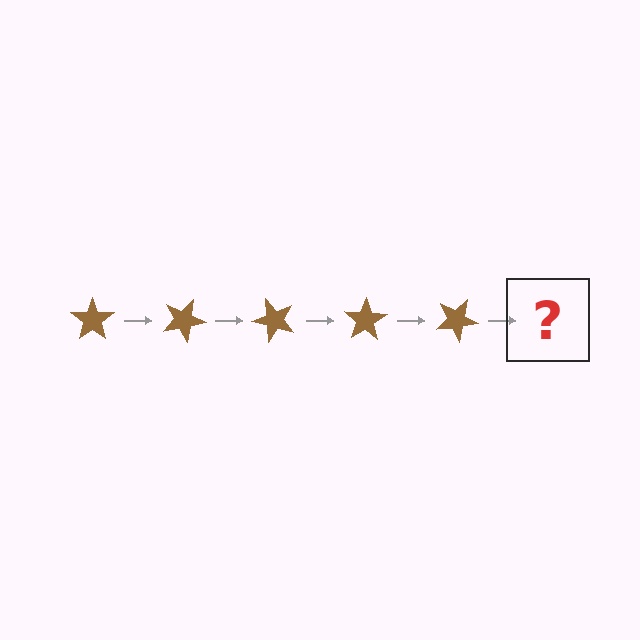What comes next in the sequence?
The next element should be a brown star rotated 125 degrees.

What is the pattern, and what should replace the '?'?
The pattern is that the star rotates 25 degrees each step. The '?' should be a brown star rotated 125 degrees.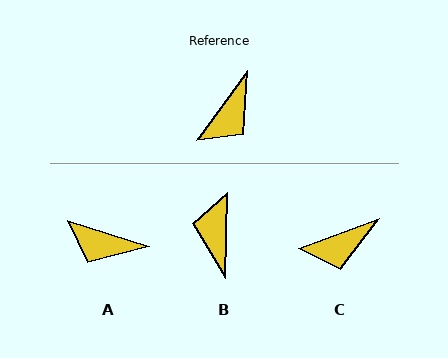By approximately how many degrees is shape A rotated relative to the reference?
Approximately 71 degrees clockwise.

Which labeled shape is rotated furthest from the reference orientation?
B, about 145 degrees away.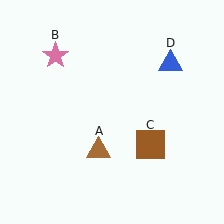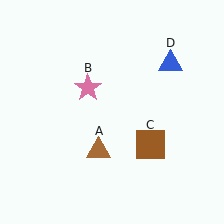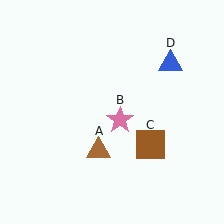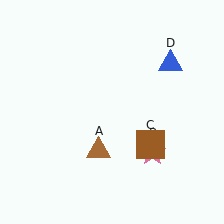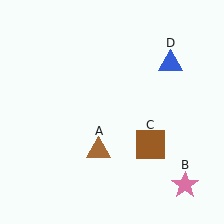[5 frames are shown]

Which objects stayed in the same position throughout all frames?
Brown triangle (object A) and brown square (object C) and blue triangle (object D) remained stationary.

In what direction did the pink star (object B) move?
The pink star (object B) moved down and to the right.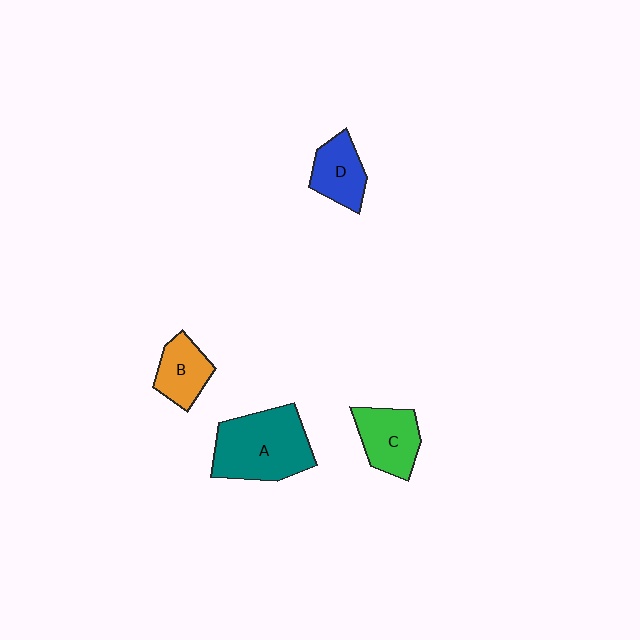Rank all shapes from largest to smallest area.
From largest to smallest: A (teal), C (green), D (blue), B (orange).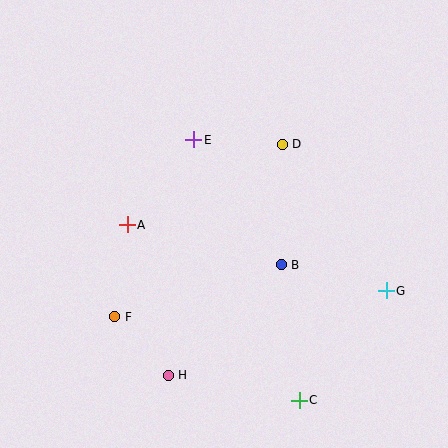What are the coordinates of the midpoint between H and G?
The midpoint between H and G is at (277, 333).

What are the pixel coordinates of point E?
Point E is at (194, 140).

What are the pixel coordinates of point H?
Point H is at (168, 375).